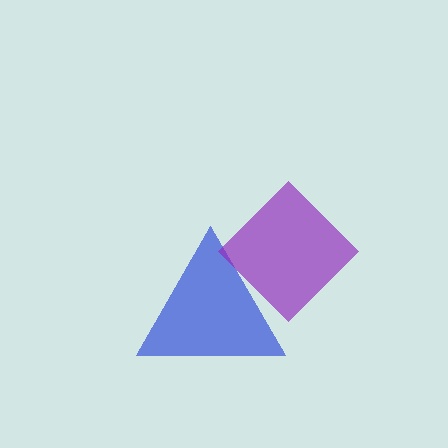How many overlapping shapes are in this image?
There are 2 overlapping shapes in the image.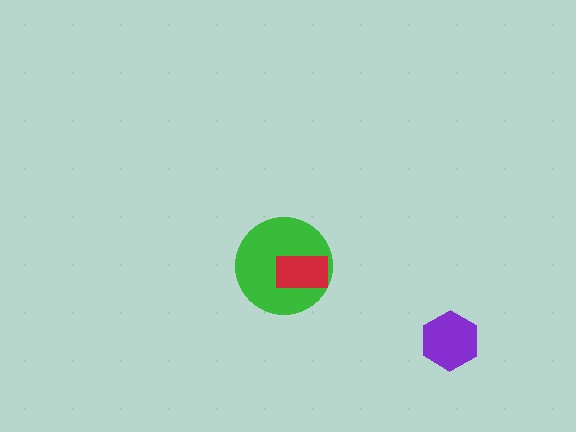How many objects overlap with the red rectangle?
1 object overlaps with the red rectangle.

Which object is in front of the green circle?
The red rectangle is in front of the green circle.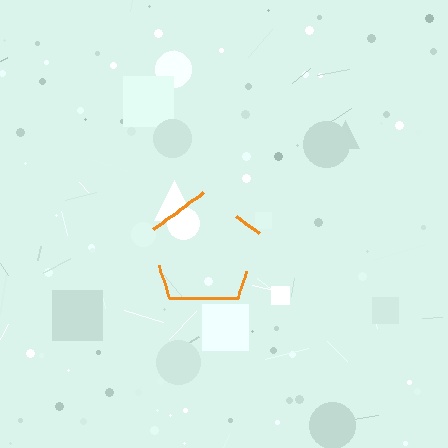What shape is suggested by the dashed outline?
The dashed outline suggests a pentagon.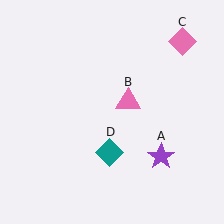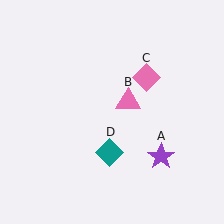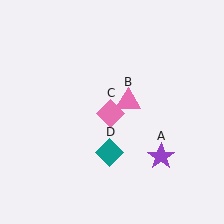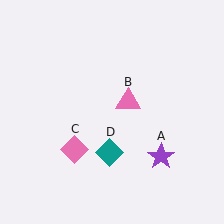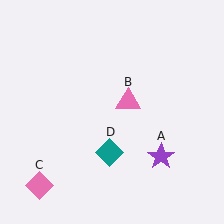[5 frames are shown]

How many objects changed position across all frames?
1 object changed position: pink diamond (object C).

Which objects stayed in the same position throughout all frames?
Purple star (object A) and pink triangle (object B) and teal diamond (object D) remained stationary.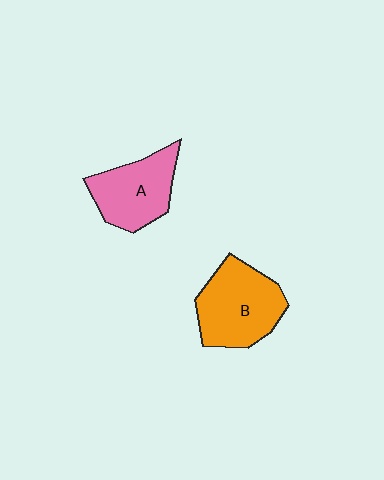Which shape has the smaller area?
Shape A (pink).